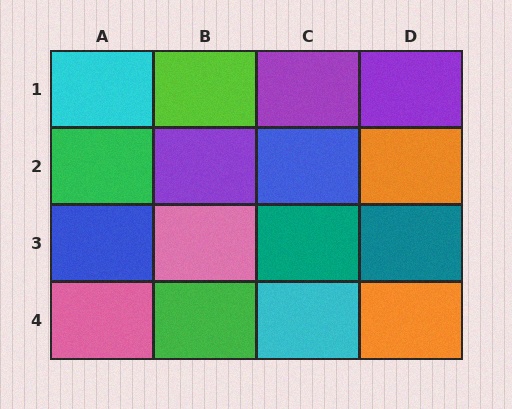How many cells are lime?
1 cell is lime.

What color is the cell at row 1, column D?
Purple.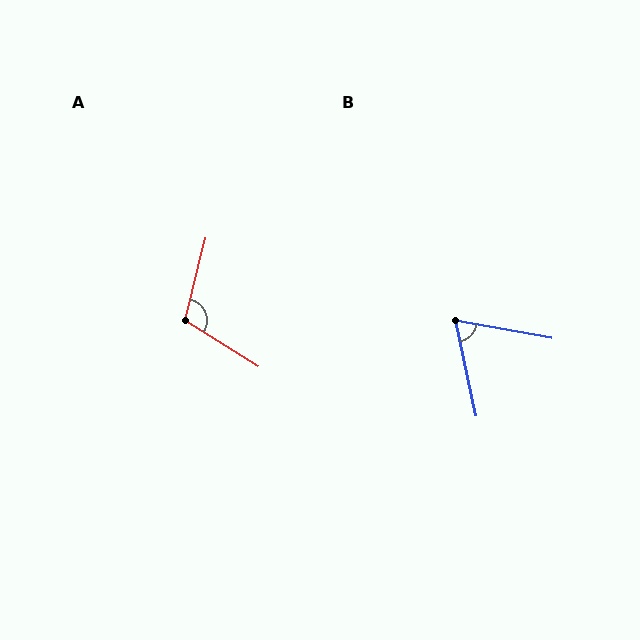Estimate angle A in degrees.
Approximately 108 degrees.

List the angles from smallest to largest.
B (67°), A (108°).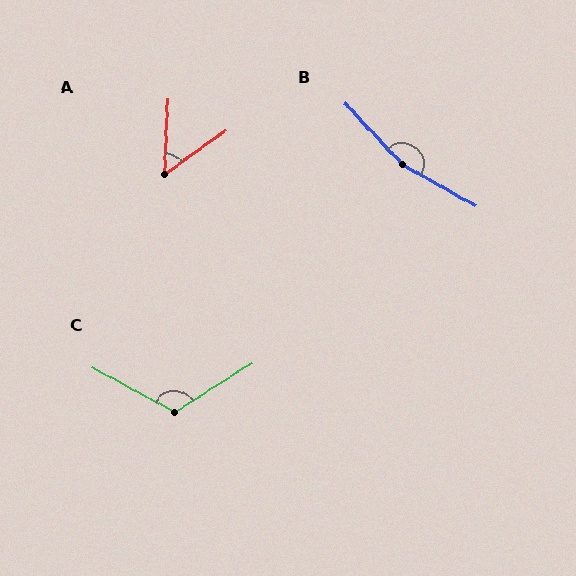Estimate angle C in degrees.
Approximately 119 degrees.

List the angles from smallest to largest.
A (52°), C (119°), B (163°).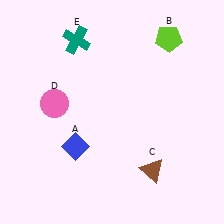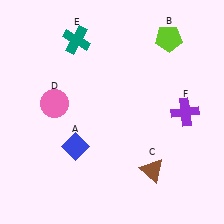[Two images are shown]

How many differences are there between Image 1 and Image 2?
There is 1 difference between the two images.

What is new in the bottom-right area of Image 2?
A purple cross (F) was added in the bottom-right area of Image 2.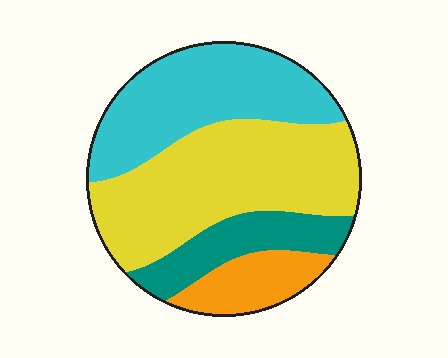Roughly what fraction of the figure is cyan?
Cyan covers 31% of the figure.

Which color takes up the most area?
Yellow, at roughly 40%.